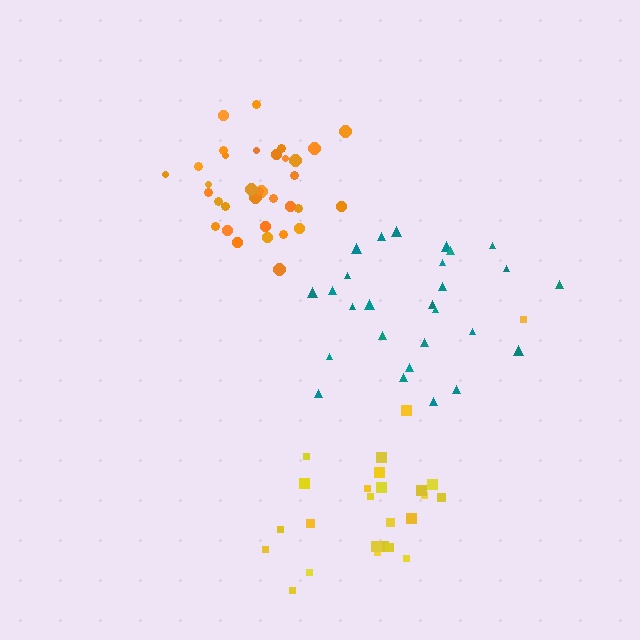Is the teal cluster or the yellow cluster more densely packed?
Teal.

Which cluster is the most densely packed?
Orange.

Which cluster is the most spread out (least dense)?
Yellow.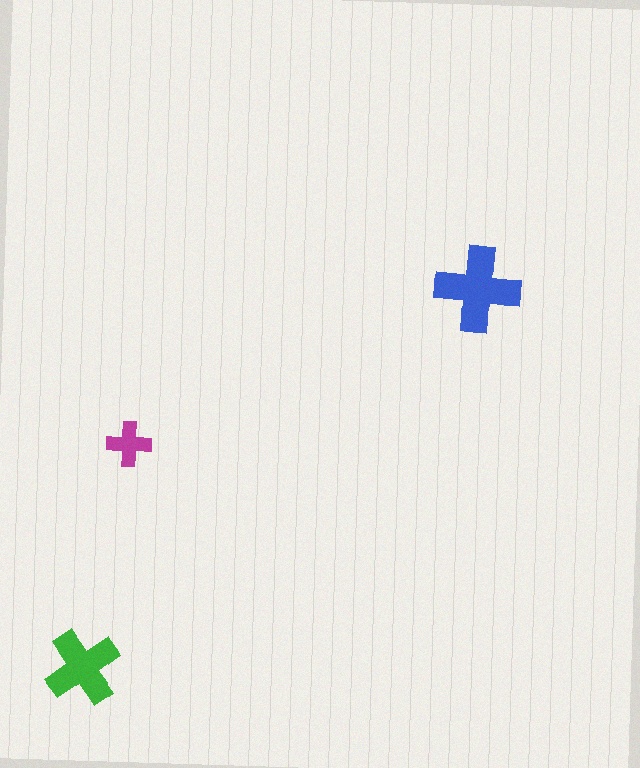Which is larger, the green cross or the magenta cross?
The green one.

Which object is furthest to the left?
The green cross is leftmost.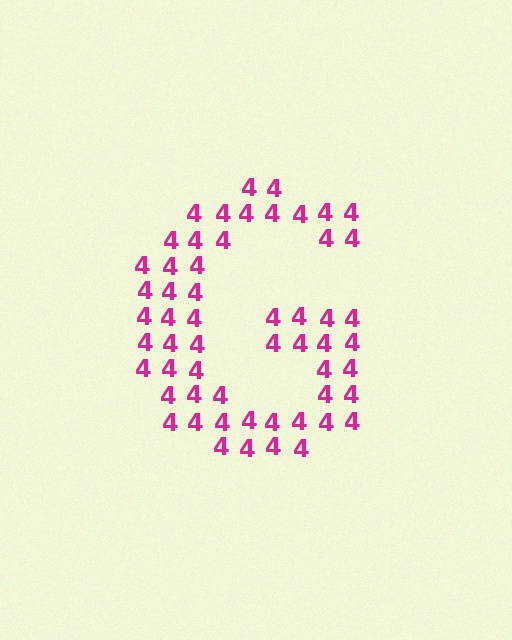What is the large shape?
The large shape is the letter G.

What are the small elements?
The small elements are digit 4's.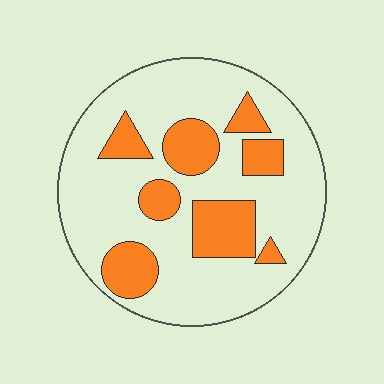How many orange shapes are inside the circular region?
8.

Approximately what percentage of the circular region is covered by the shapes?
Approximately 25%.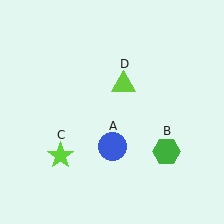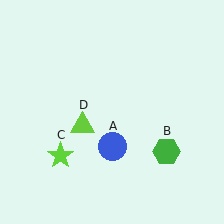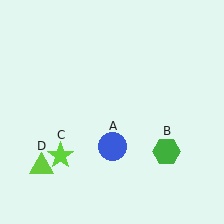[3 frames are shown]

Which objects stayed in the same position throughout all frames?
Blue circle (object A) and green hexagon (object B) and lime star (object C) remained stationary.